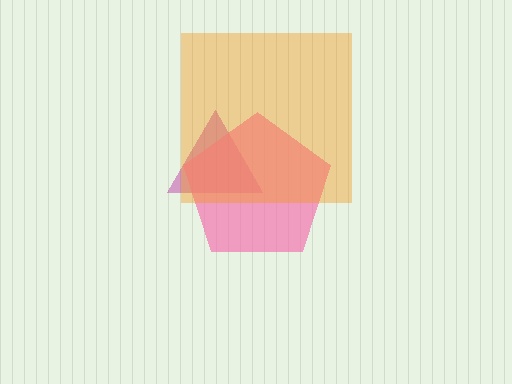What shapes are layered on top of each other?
The layered shapes are: a magenta triangle, a pink pentagon, an orange square.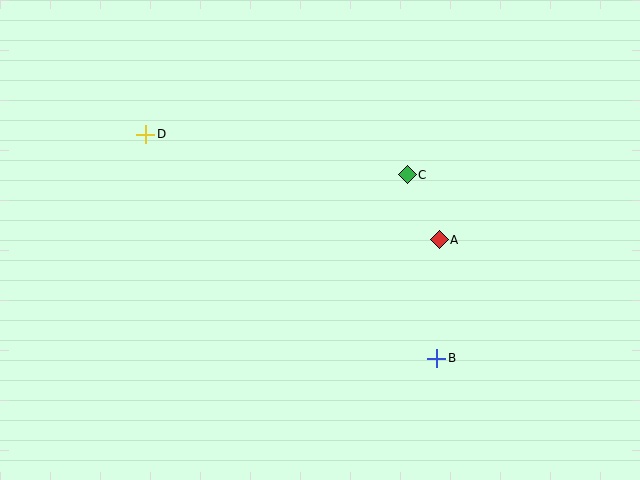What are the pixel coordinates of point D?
Point D is at (146, 134).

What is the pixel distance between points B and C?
The distance between B and C is 186 pixels.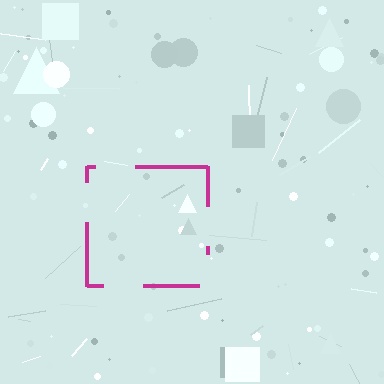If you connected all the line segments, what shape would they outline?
They would outline a square.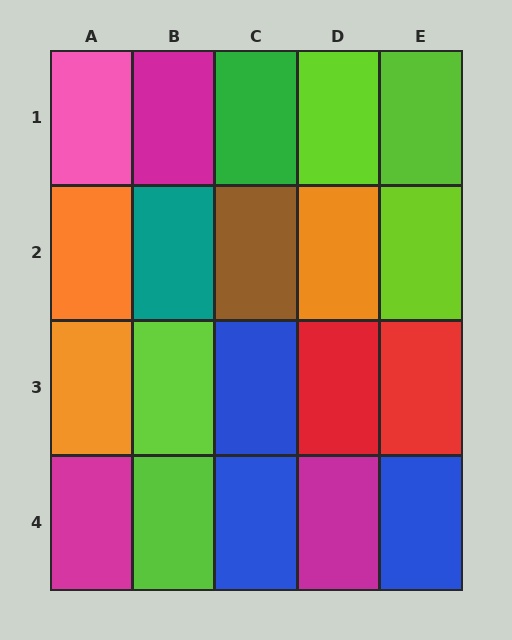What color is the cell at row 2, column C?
Brown.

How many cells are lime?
5 cells are lime.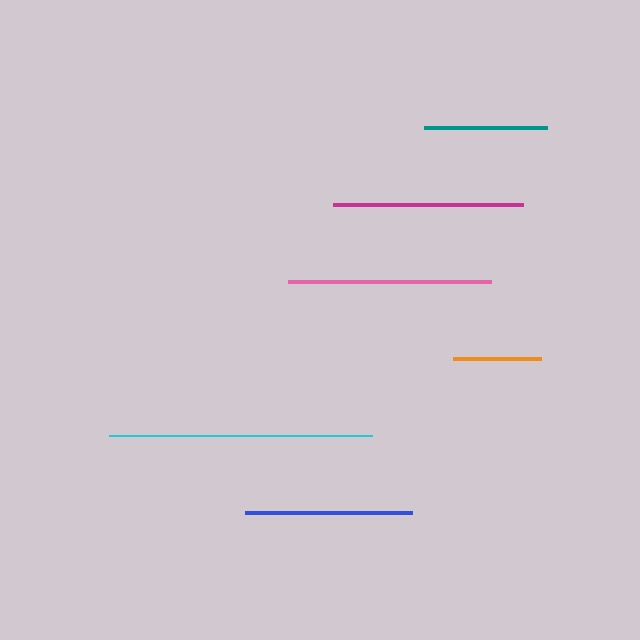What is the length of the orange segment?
The orange segment is approximately 88 pixels long.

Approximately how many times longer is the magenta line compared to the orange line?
The magenta line is approximately 2.2 times the length of the orange line.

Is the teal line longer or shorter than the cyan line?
The cyan line is longer than the teal line.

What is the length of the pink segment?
The pink segment is approximately 203 pixels long.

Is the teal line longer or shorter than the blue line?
The blue line is longer than the teal line.